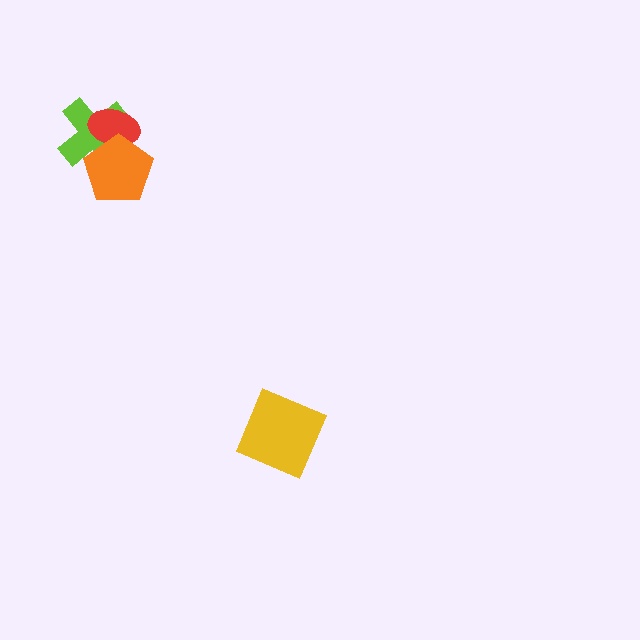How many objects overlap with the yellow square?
0 objects overlap with the yellow square.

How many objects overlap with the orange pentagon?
2 objects overlap with the orange pentagon.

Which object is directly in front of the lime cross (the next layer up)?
The red ellipse is directly in front of the lime cross.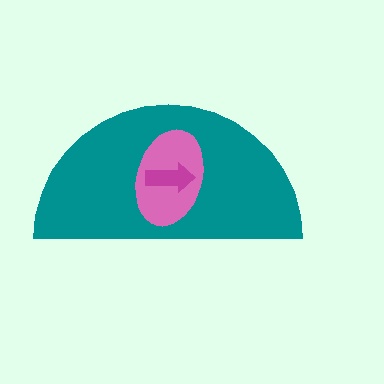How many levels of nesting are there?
3.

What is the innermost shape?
The magenta arrow.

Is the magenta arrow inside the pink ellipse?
Yes.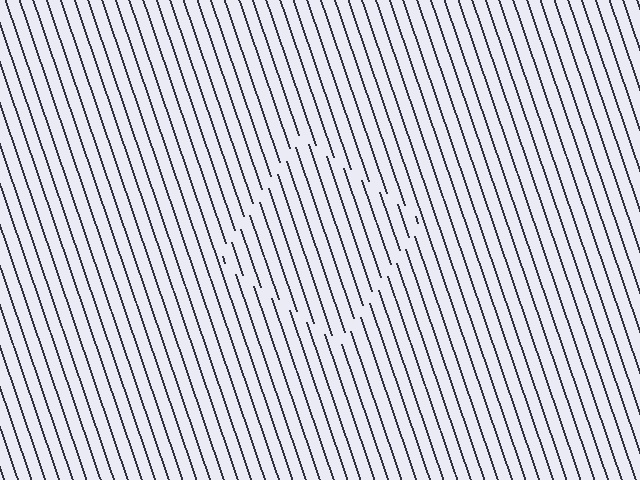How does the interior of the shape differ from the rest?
The interior of the shape contains the same grating, shifted by half a period — the contour is defined by the phase discontinuity where line-ends from the inner and outer gratings abut.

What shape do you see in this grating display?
An illusory square. The interior of the shape contains the same grating, shifted by half a period — the contour is defined by the phase discontinuity where line-ends from the inner and outer gratings abut.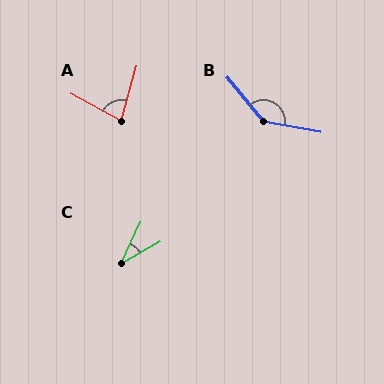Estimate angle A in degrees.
Approximately 77 degrees.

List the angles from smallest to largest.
C (35°), A (77°), B (140°).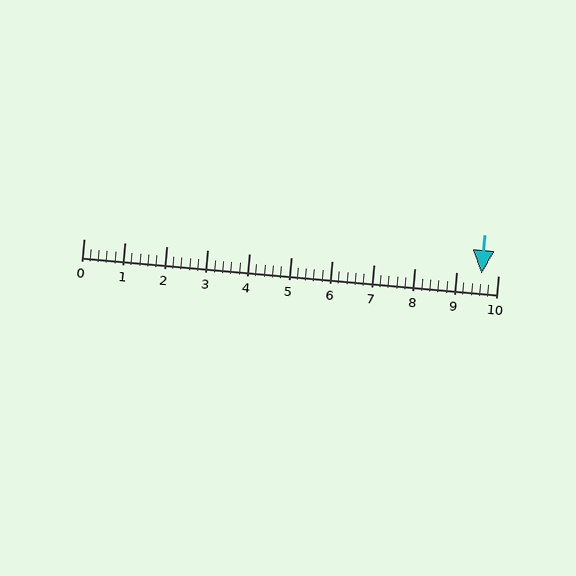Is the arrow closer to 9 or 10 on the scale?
The arrow is closer to 10.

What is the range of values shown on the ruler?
The ruler shows values from 0 to 10.